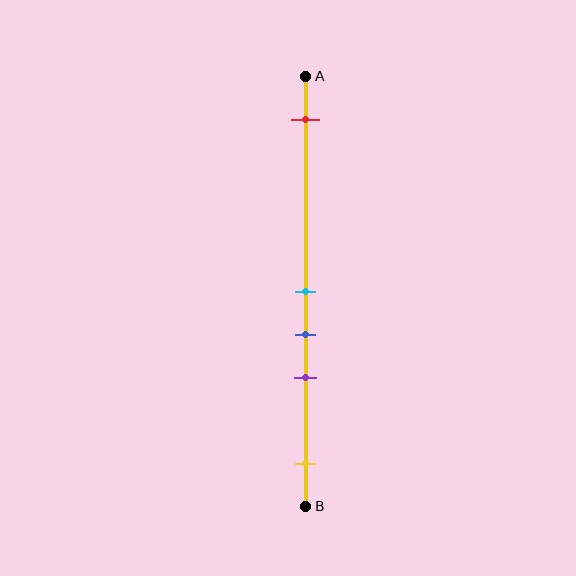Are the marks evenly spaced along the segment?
No, the marks are not evenly spaced.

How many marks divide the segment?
There are 5 marks dividing the segment.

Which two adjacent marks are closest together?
The cyan and blue marks are the closest adjacent pair.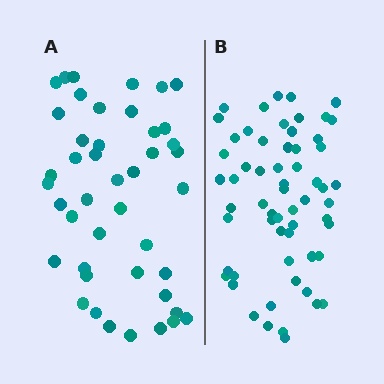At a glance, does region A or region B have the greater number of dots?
Region B (the right region) has more dots.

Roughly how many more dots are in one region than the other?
Region B has approximately 15 more dots than region A.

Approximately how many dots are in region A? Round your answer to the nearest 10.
About 40 dots. (The exact count is 44, which rounds to 40.)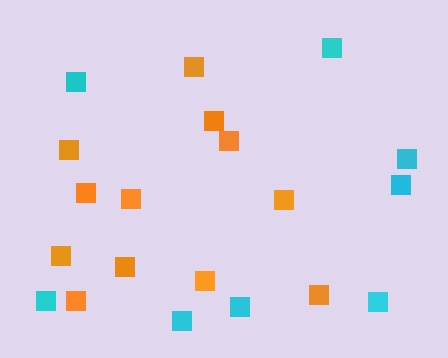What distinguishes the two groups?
There are 2 groups: one group of orange squares (12) and one group of cyan squares (8).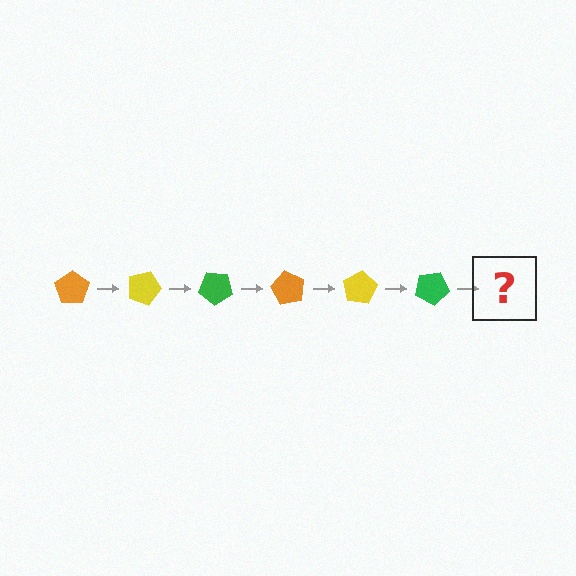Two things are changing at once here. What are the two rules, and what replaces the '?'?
The two rules are that it rotates 20 degrees each step and the color cycles through orange, yellow, and green. The '?' should be an orange pentagon, rotated 120 degrees from the start.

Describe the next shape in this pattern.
It should be an orange pentagon, rotated 120 degrees from the start.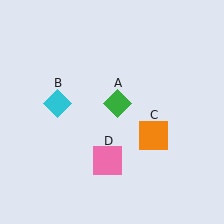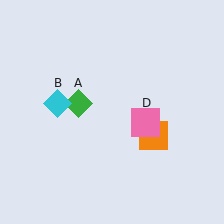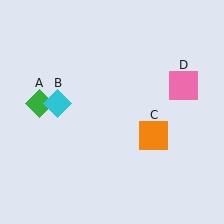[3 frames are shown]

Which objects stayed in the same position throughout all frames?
Cyan diamond (object B) and orange square (object C) remained stationary.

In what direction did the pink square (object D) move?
The pink square (object D) moved up and to the right.